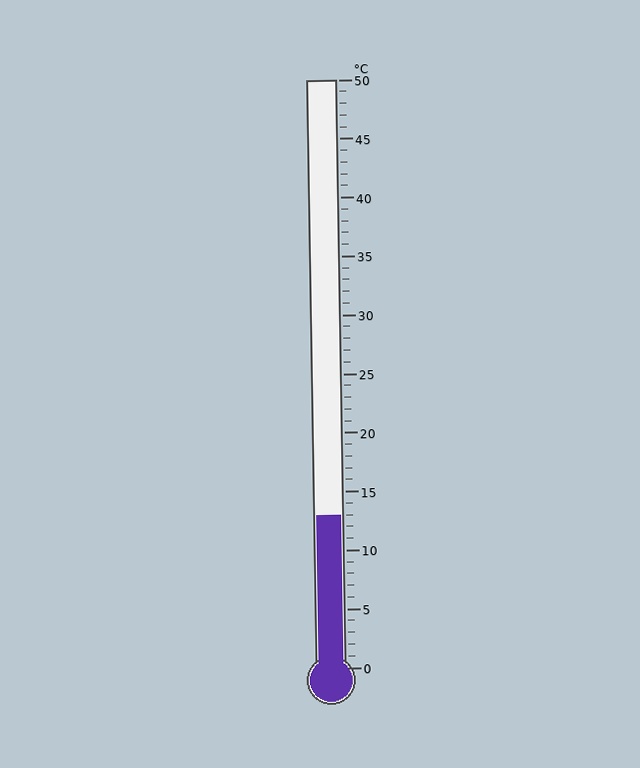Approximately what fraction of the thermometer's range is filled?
The thermometer is filled to approximately 25% of its range.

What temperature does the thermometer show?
The thermometer shows approximately 13°C.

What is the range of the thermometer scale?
The thermometer scale ranges from 0°C to 50°C.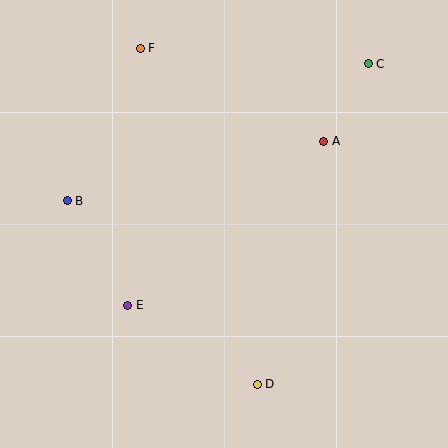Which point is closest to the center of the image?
Point E at (128, 305) is closest to the center.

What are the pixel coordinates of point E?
Point E is at (128, 305).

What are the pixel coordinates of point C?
Point C is at (368, 64).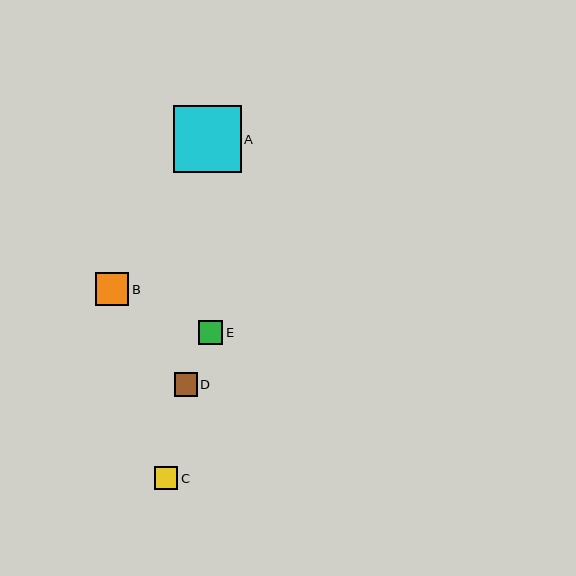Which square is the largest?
Square A is the largest with a size of approximately 68 pixels.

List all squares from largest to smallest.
From largest to smallest: A, B, E, C, D.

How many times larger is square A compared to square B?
Square A is approximately 2.1 times the size of square B.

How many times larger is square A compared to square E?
Square A is approximately 2.8 times the size of square E.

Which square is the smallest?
Square D is the smallest with a size of approximately 23 pixels.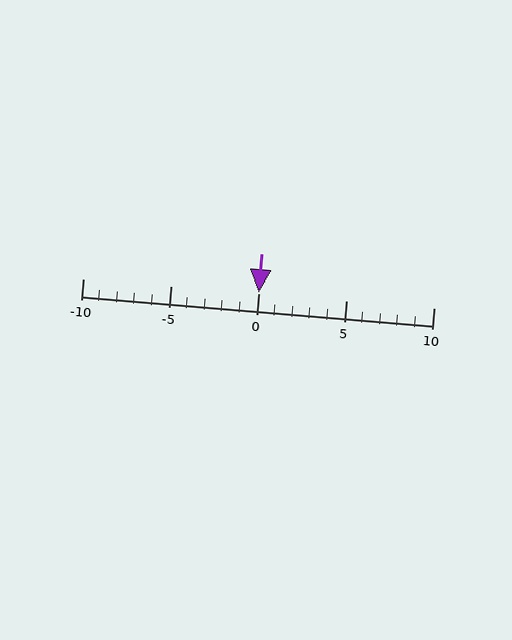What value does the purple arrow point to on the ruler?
The purple arrow points to approximately 0.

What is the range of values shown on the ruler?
The ruler shows values from -10 to 10.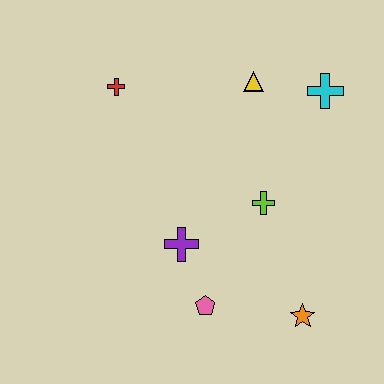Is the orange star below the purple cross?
Yes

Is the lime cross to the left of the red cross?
No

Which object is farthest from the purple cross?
The cyan cross is farthest from the purple cross.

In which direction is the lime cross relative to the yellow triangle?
The lime cross is below the yellow triangle.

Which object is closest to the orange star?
The pink pentagon is closest to the orange star.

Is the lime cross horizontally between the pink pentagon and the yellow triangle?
No